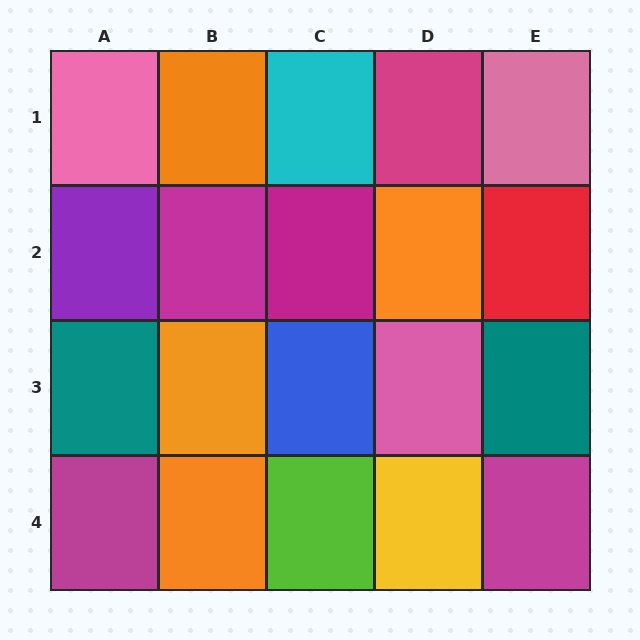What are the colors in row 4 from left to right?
Magenta, orange, lime, yellow, magenta.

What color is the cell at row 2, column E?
Red.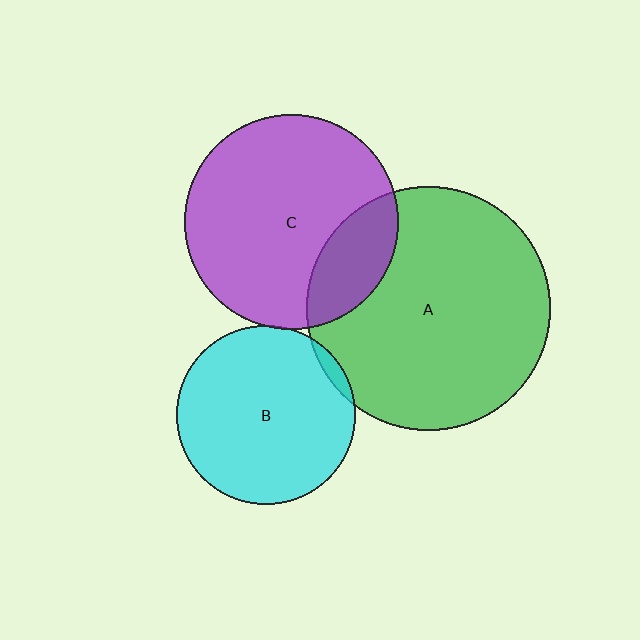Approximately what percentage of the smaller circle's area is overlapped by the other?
Approximately 5%.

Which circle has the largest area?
Circle A (green).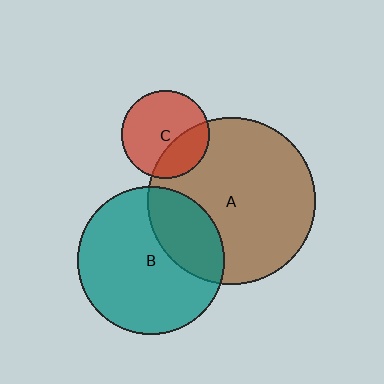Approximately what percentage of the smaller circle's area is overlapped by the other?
Approximately 30%.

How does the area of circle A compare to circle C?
Approximately 3.6 times.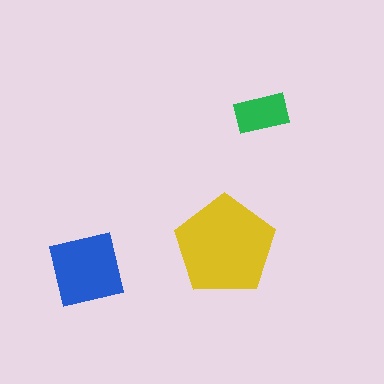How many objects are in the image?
There are 3 objects in the image.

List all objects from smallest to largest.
The green rectangle, the blue square, the yellow pentagon.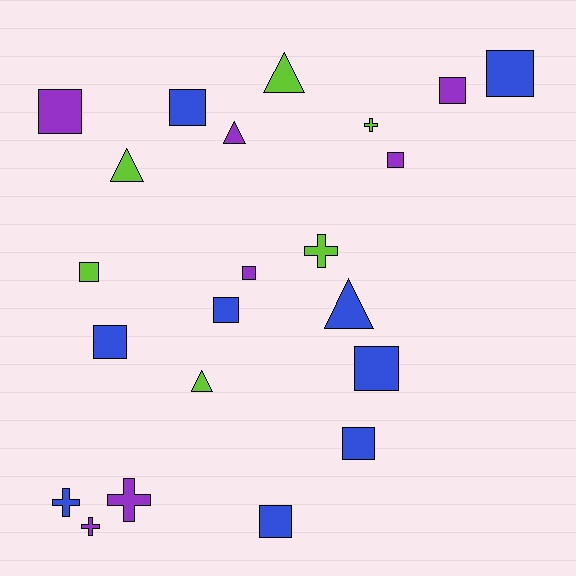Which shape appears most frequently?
Square, with 12 objects.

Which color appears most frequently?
Blue, with 9 objects.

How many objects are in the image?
There are 22 objects.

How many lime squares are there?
There is 1 lime square.